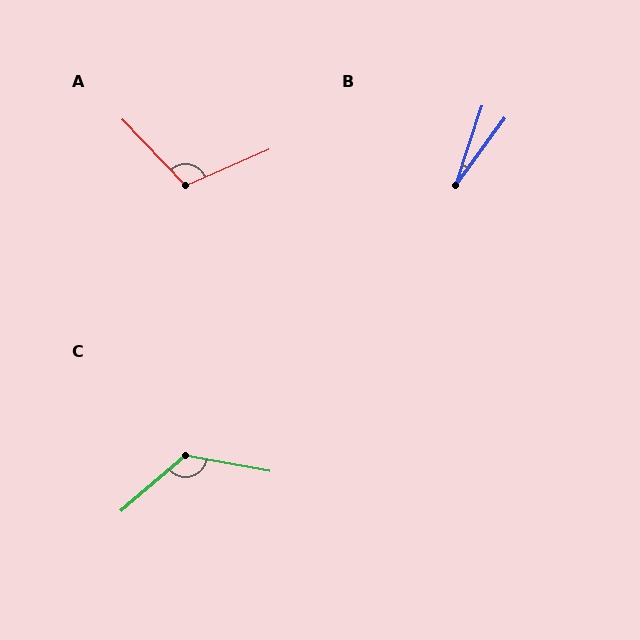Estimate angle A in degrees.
Approximately 110 degrees.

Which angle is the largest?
C, at approximately 129 degrees.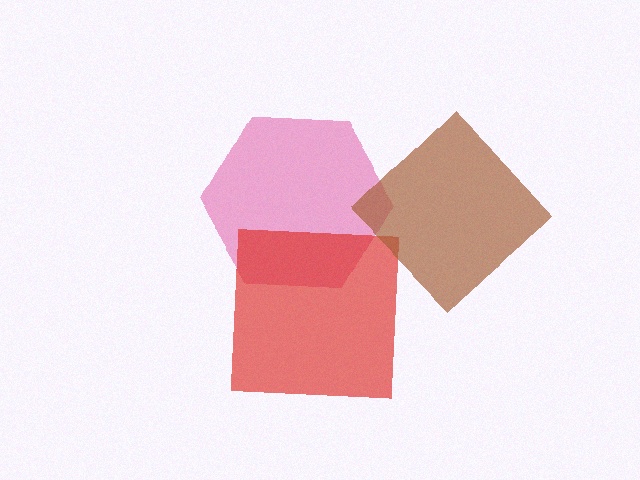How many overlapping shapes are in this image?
There are 3 overlapping shapes in the image.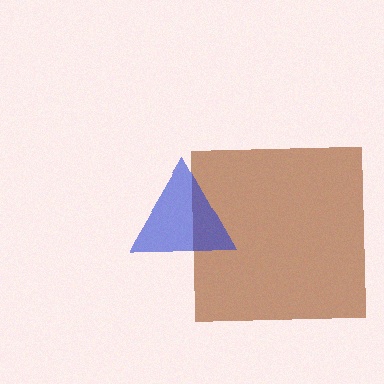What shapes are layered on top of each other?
The layered shapes are: a brown square, a blue triangle.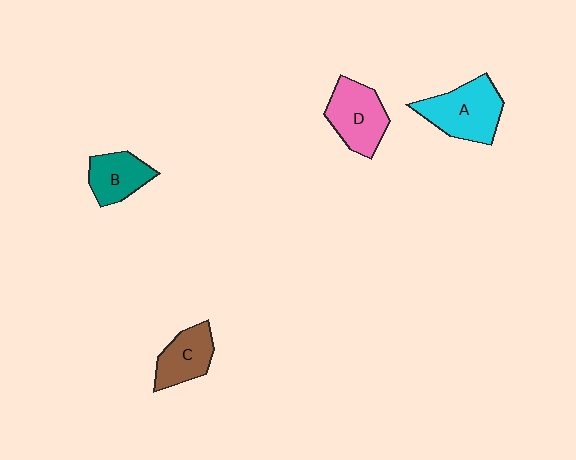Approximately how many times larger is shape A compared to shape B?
Approximately 1.5 times.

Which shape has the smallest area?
Shape B (teal).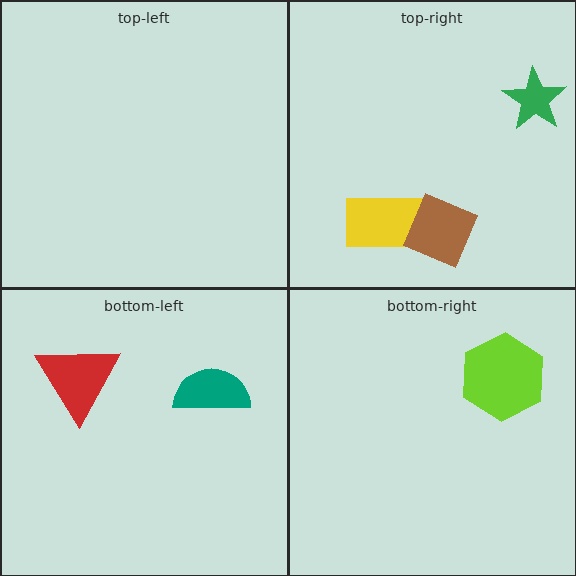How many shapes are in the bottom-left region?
2.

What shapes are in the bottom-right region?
The lime hexagon.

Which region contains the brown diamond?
The top-right region.